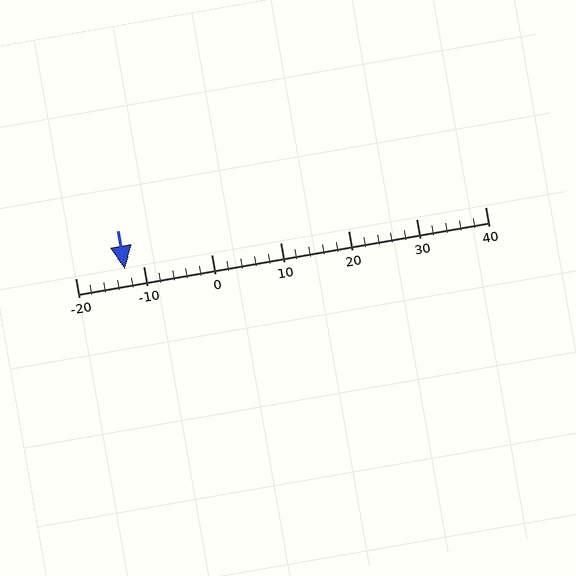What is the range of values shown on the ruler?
The ruler shows values from -20 to 40.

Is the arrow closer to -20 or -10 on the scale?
The arrow is closer to -10.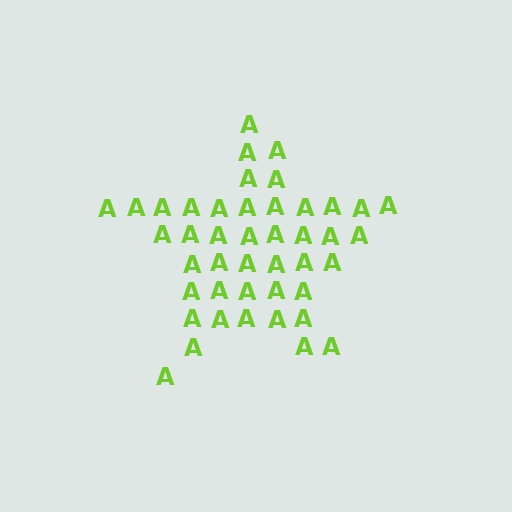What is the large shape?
The large shape is a star.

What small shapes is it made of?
It is made of small letter A's.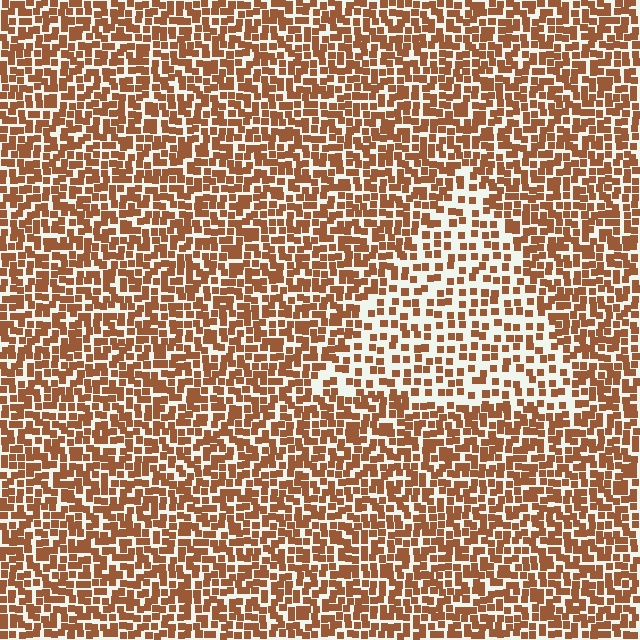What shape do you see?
I see a triangle.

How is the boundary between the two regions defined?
The boundary is defined by a change in element density (approximately 1.8x ratio). All elements are the same color, size, and shape.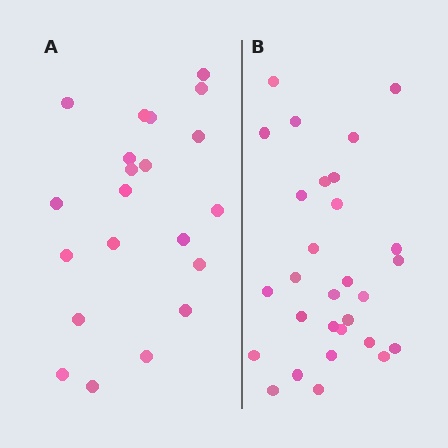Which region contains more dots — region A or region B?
Region B (the right region) has more dots.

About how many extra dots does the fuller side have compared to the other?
Region B has roughly 8 or so more dots than region A.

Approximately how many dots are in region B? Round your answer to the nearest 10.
About 30 dots. (The exact count is 29, which rounds to 30.)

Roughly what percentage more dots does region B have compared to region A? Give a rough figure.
About 40% more.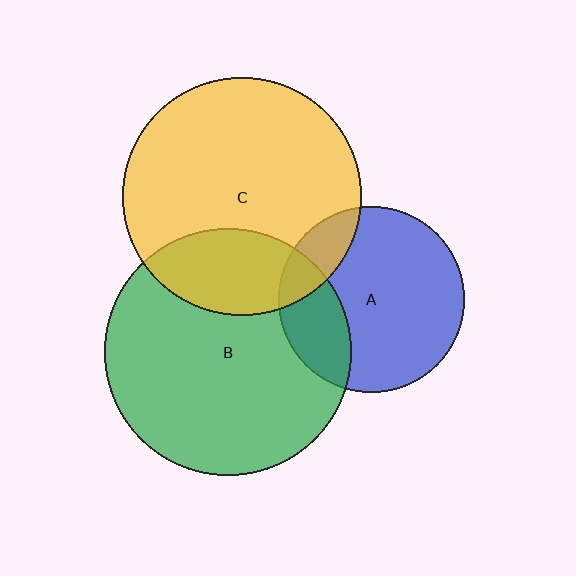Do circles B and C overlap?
Yes.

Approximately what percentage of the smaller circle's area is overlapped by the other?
Approximately 25%.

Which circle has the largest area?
Circle B (green).